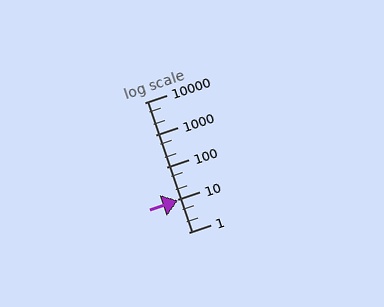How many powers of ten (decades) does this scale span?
The scale spans 4 decades, from 1 to 10000.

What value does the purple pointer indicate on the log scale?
The pointer indicates approximately 9.8.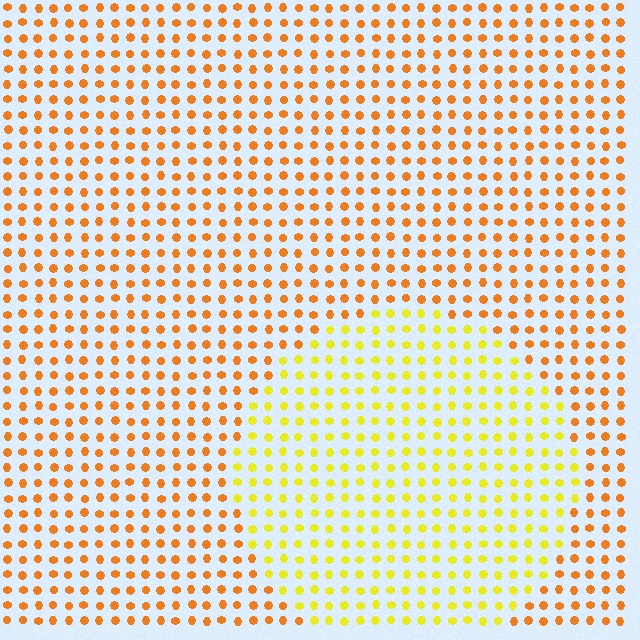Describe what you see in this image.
The image is filled with small orange elements in a uniform arrangement. A circle-shaped region is visible where the elements are tinted to a slightly different hue, forming a subtle color boundary.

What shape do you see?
I see a circle.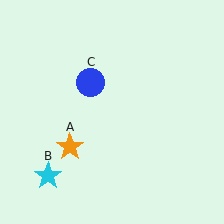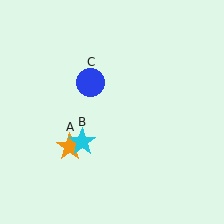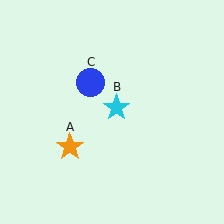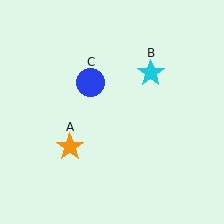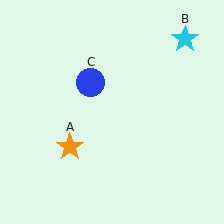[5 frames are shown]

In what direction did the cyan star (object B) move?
The cyan star (object B) moved up and to the right.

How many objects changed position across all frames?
1 object changed position: cyan star (object B).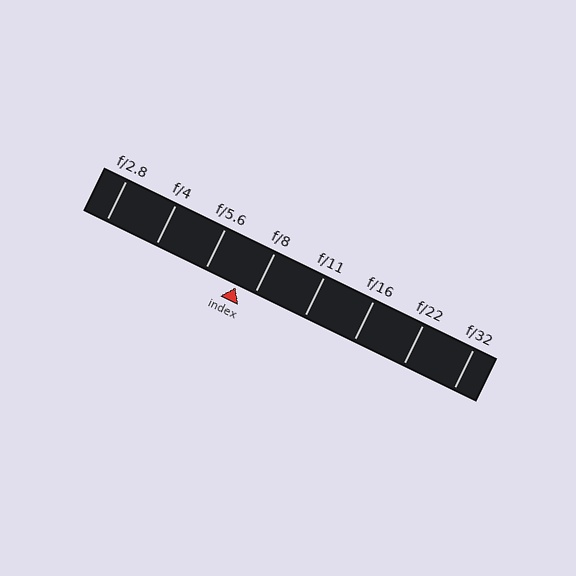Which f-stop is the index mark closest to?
The index mark is closest to f/8.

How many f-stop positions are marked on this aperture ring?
There are 8 f-stop positions marked.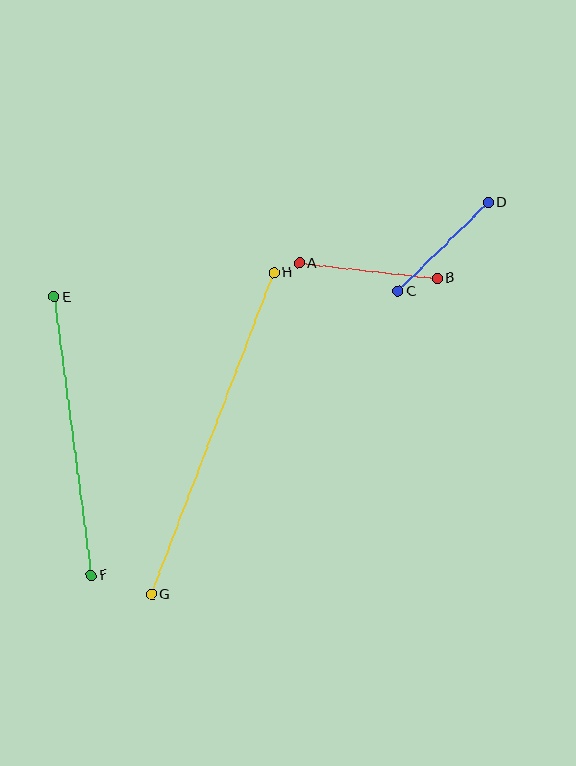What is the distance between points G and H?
The distance is approximately 344 pixels.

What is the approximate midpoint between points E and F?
The midpoint is at approximately (73, 436) pixels.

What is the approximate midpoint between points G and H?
The midpoint is at approximately (213, 433) pixels.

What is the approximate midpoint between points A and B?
The midpoint is at approximately (368, 271) pixels.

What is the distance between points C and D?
The distance is approximately 126 pixels.